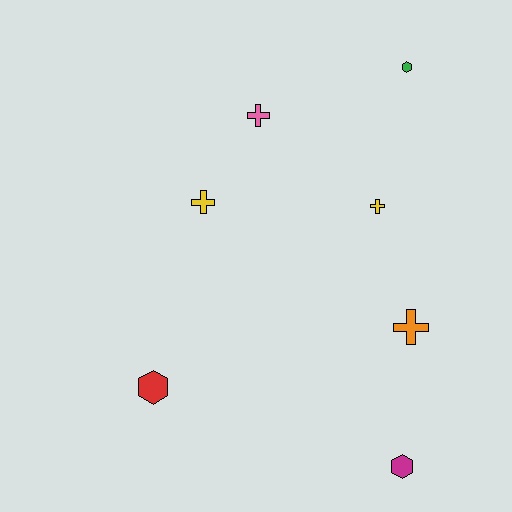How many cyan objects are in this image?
There are no cyan objects.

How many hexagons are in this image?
There are 3 hexagons.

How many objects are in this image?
There are 7 objects.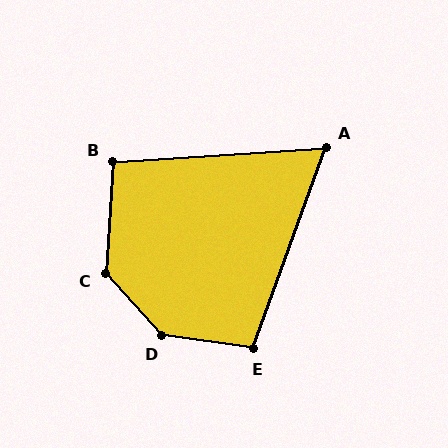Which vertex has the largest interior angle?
D, at approximately 140 degrees.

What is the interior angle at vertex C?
Approximately 135 degrees (obtuse).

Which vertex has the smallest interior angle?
A, at approximately 66 degrees.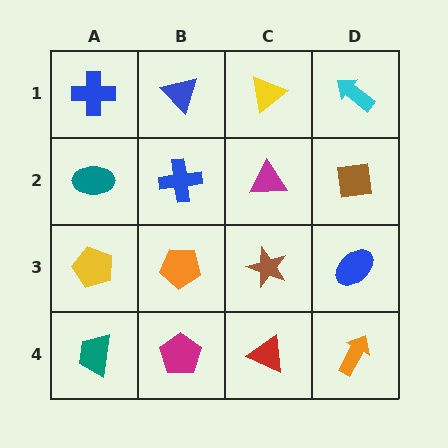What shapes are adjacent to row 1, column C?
A magenta triangle (row 2, column C), a blue triangle (row 1, column B), a cyan arrow (row 1, column D).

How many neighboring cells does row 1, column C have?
3.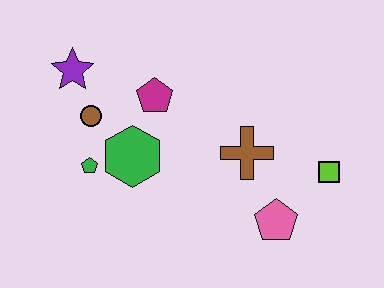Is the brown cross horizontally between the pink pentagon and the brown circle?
Yes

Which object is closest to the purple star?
The brown circle is closest to the purple star.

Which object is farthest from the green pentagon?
The lime square is farthest from the green pentagon.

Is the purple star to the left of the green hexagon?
Yes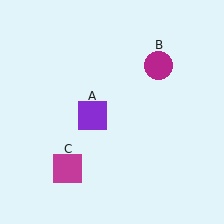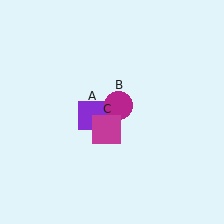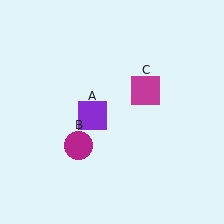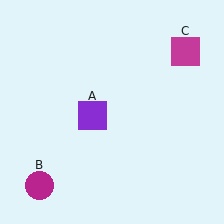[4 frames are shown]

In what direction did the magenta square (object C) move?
The magenta square (object C) moved up and to the right.